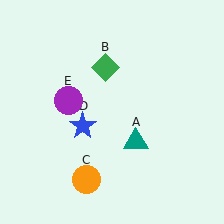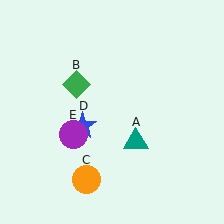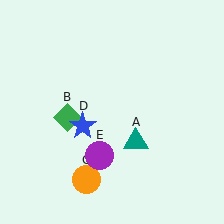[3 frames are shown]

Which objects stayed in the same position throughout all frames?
Teal triangle (object A) and orange circle (object C) and blue star (object D) remained stationary.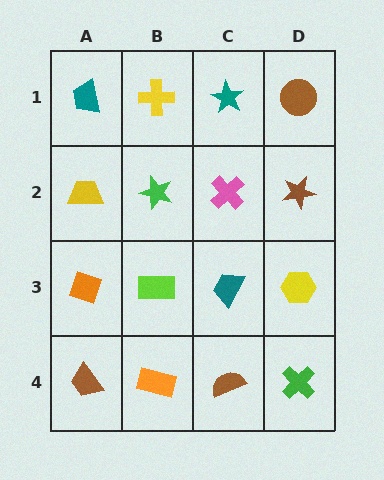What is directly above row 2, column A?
A teal trapezoid.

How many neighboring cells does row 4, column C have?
3.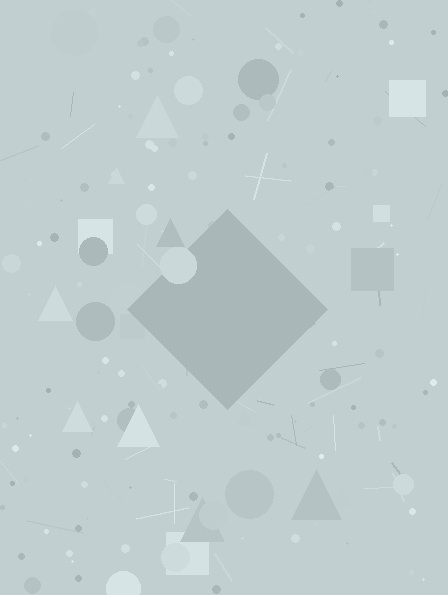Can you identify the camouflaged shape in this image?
The camouflaged shape is a diamond.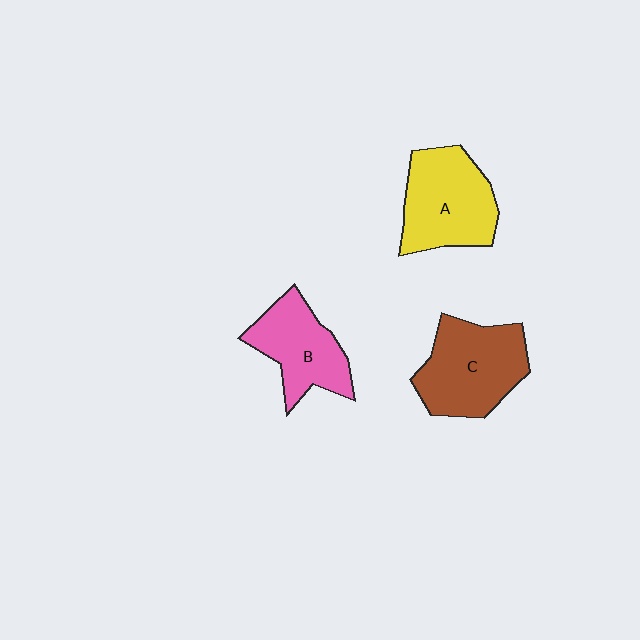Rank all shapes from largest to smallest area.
From largest to smallest: C (brown), A (yellow), B (pink).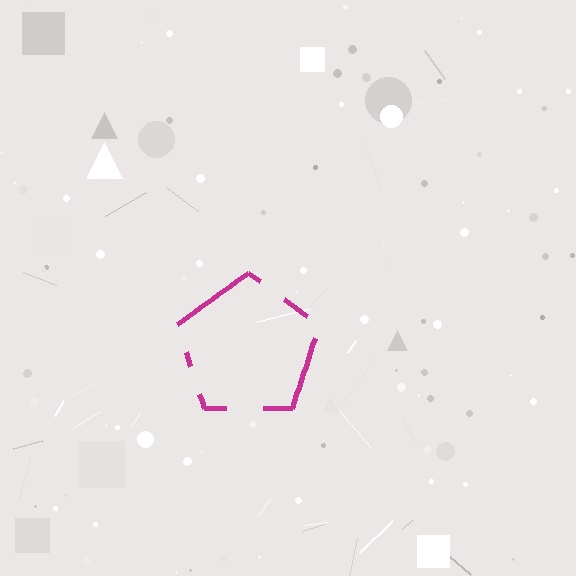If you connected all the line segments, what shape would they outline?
They would outline a pentagon.